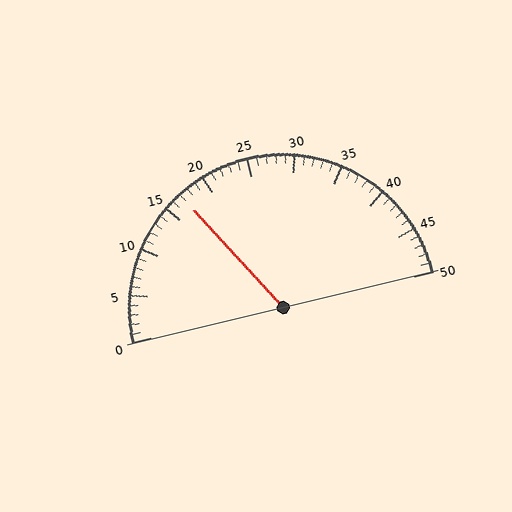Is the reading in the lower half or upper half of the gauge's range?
The reading is in the lower half of the range (0 to 50).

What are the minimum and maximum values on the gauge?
The gauge ranges from 0 to 50.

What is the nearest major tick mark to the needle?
The nearest major tick mark is 15.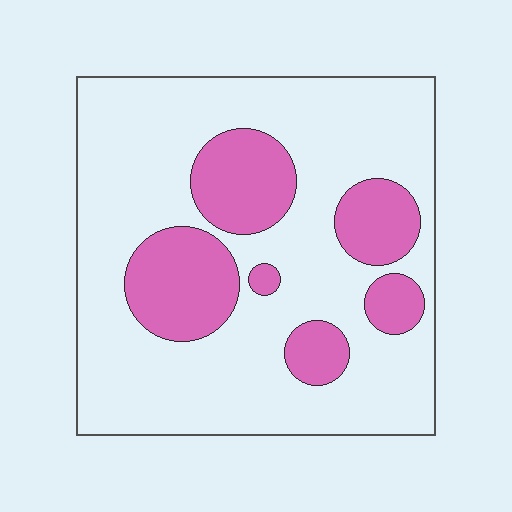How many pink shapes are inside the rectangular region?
6.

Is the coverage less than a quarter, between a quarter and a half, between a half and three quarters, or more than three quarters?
Between a quarter and a half.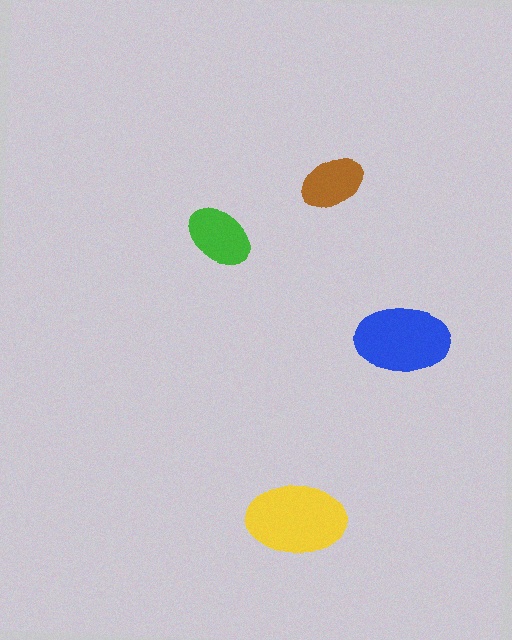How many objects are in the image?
There are 4 objects in the image.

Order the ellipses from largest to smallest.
the yellow one, the blue one, the green one, the brown one.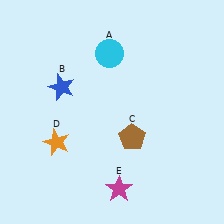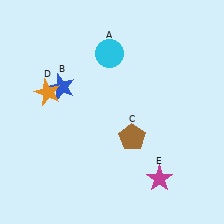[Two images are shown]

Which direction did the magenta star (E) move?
The magenta star (E) moved right.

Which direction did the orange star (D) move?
The orange star (D) moved up.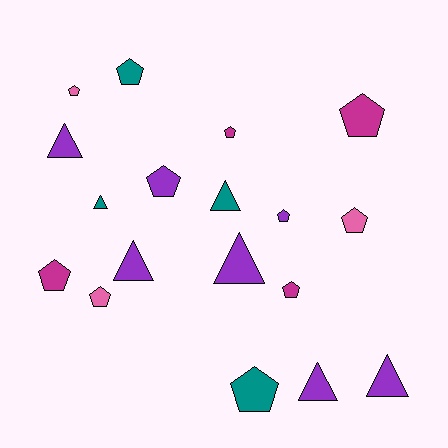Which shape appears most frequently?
Pentagon, with 11 objects.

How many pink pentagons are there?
There are 3 pink pentagons.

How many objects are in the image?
There are 18 objects.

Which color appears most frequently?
Purple, with 7 objects.